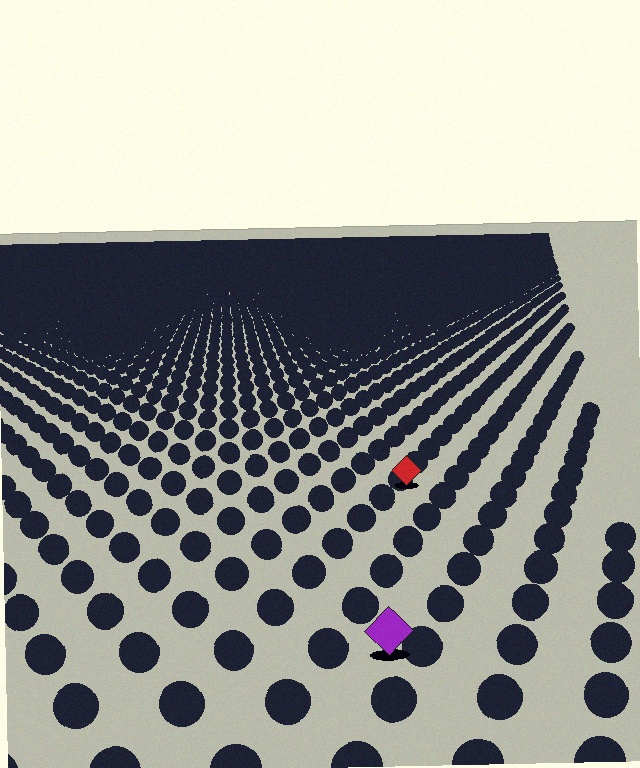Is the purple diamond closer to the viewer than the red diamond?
Yes. The purple diamond is closer — you can tell from the texture gradient: the ground texture is coarser near it.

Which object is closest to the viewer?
The purple diamond is closest. The texture marks near it are larger and more spread out.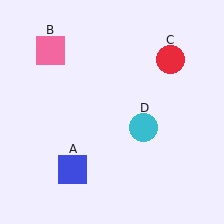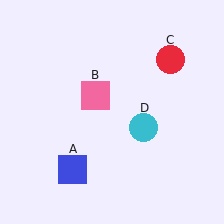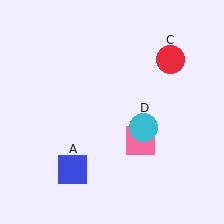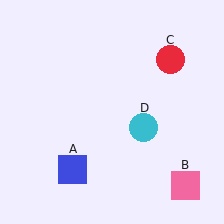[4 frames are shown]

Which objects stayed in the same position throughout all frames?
Blue square (object A) and red circle (object C) and cyan circle (object D) remained stationary.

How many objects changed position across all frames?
1 object changed position: pink square (object B).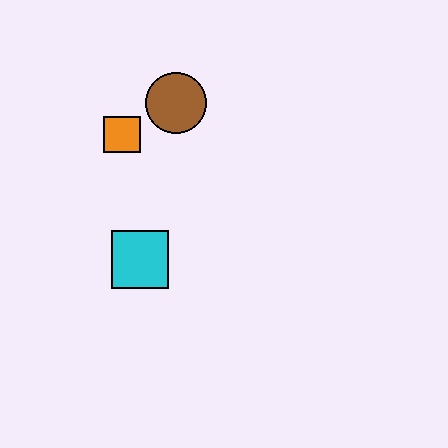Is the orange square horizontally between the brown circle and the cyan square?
No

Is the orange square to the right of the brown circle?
No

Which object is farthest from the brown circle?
The cyan square is farthest from the brown circle.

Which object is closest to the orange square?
The brown circle is closest to the orange square.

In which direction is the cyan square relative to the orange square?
The cyan square is below the orange square.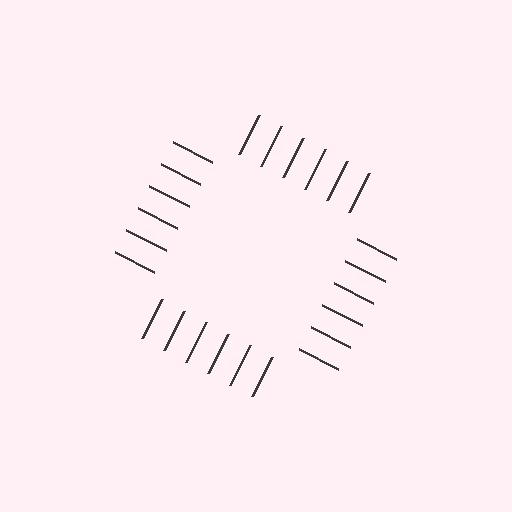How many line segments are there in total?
24 — 6 along each of the 4 edges.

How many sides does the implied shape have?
4 sides — the line-ends trace a square.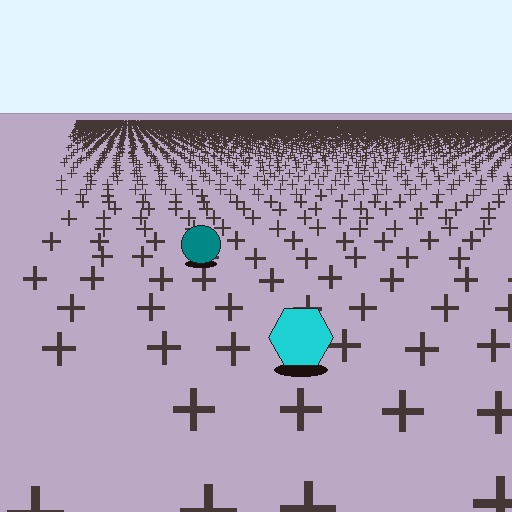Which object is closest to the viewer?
The cyan hexagon is closest. The texture marks near it are larger and more spread out.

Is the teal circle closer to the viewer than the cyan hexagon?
No. The cyan hexagon is closer — you can tell from the texture gradient: the ground texture is coarser near it.